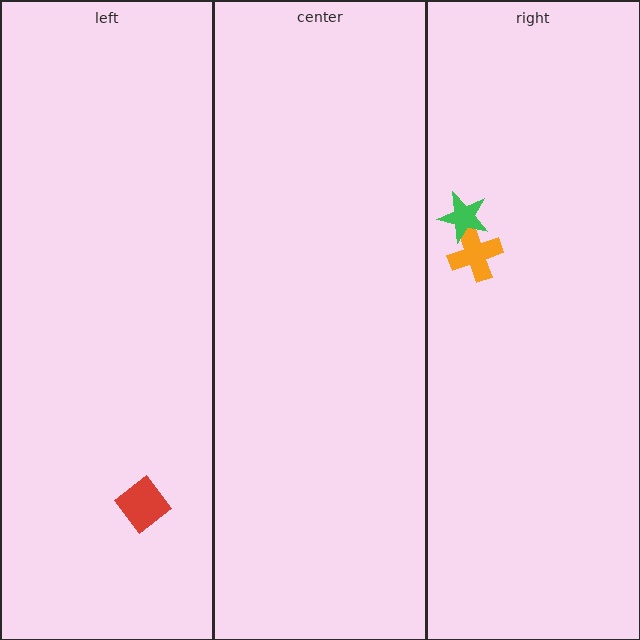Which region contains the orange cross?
The right region.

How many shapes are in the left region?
1.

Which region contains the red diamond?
The left region.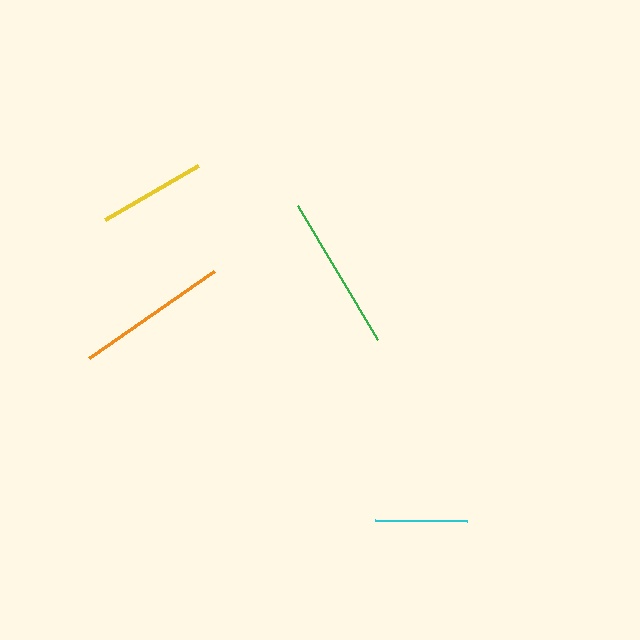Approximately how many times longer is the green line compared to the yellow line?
The green line is approximately 1.5 times the length of the yellow line.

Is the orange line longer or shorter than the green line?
The green line is longer than the orange line.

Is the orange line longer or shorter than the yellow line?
The orange line is longer than the yellow line.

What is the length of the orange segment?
The orange segment is approximately 151 pixels long.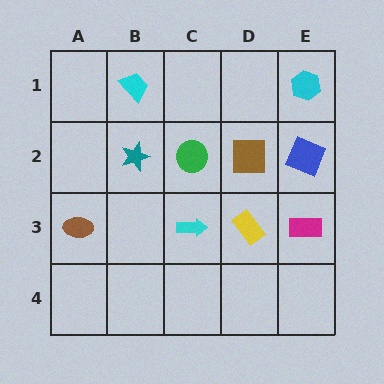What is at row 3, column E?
A magenta rectangle.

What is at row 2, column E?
A blue square.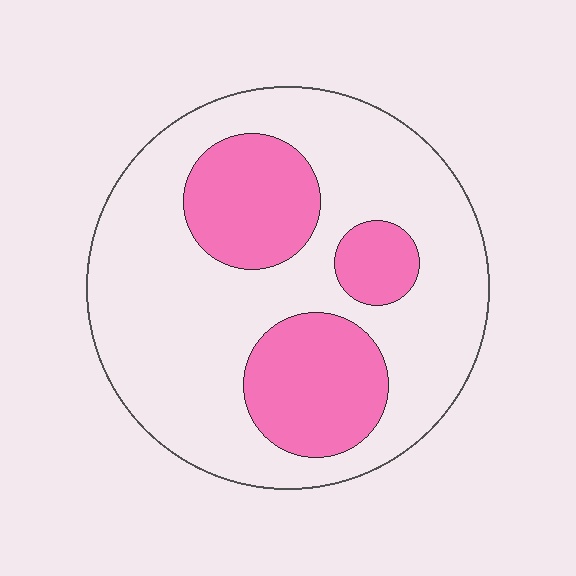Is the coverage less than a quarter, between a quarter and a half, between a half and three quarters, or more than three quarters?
Between a quarter and a half.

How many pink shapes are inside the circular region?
3.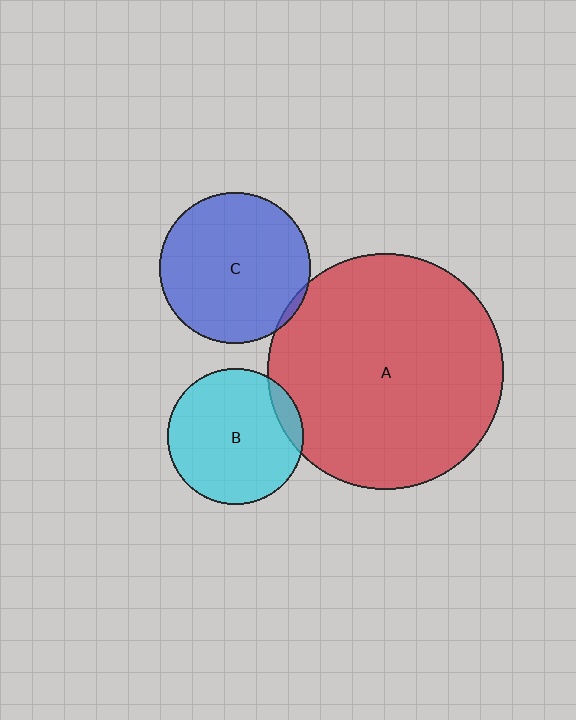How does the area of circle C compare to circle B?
Approximately 1.2 times.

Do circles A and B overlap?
Yes.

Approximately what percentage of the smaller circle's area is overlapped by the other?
Approximately 10%.